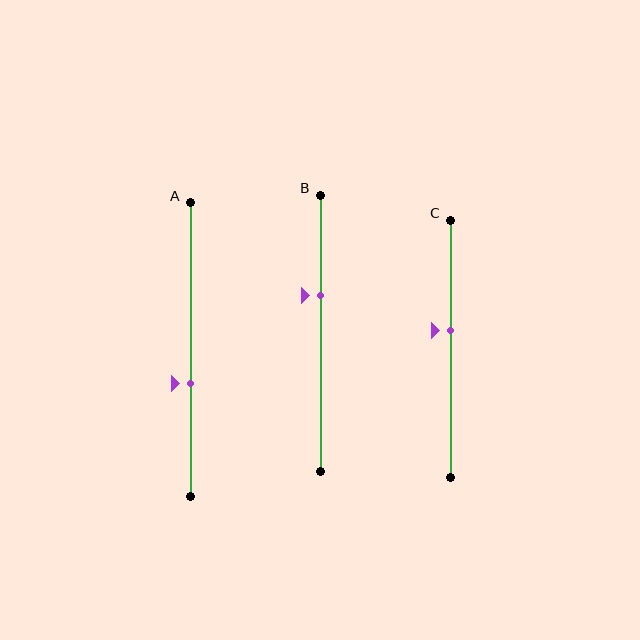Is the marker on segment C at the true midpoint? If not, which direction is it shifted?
No, the marker on segment C is shifted upward by about 7% of the segment length.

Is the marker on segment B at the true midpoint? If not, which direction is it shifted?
No, the marker on segment B is shifted upward by about 14% of the segment length.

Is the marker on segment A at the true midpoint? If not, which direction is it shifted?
No, the marker on segment A is shifted downward by about 12% of the segment length.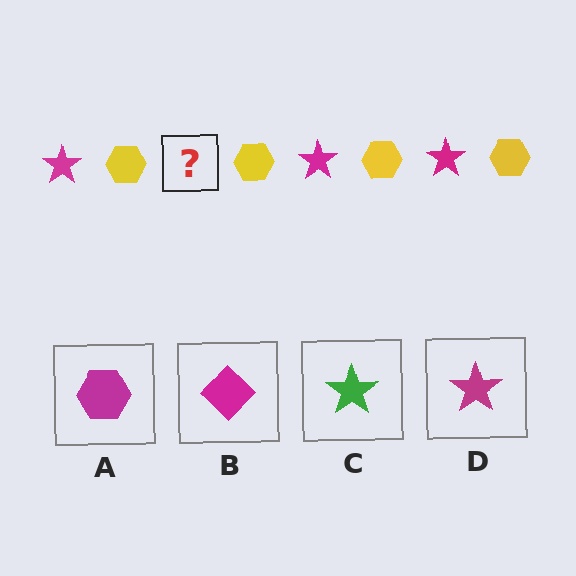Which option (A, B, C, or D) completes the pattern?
D.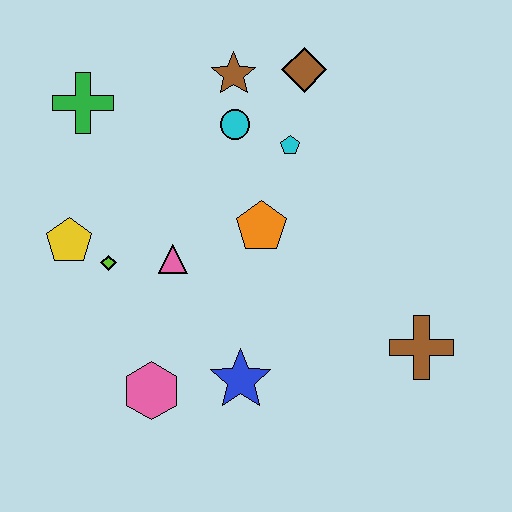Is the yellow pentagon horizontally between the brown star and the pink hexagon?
No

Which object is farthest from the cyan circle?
The brown cross is farthest from the cyan circle.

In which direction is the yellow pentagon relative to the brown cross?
The yellow pentagon is to the left of the brown cross.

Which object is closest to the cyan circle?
The brown star is closest to the cyan circle.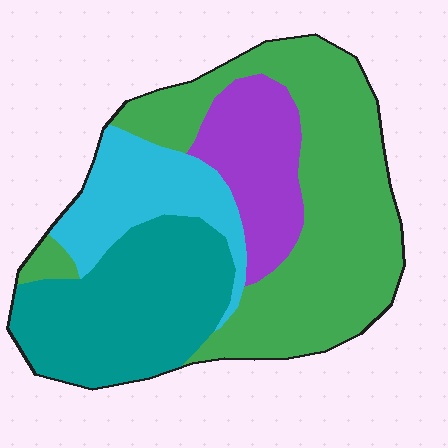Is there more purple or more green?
Green.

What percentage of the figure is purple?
Purple takes up less than a quarter of the figure.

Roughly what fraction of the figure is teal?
Teal takes up about one quarter (1/4) of the figure.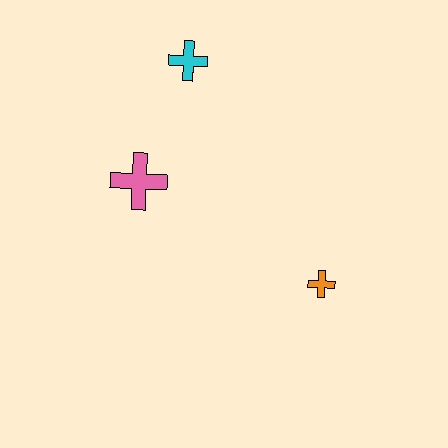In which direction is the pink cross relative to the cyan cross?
The pink cross is below the cyan cross.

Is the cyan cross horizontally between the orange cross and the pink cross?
Yes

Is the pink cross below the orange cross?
No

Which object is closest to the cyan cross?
The pink cross is closest to the cyan cross.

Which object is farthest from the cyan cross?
The orange cross is farthest from the cyan cross.